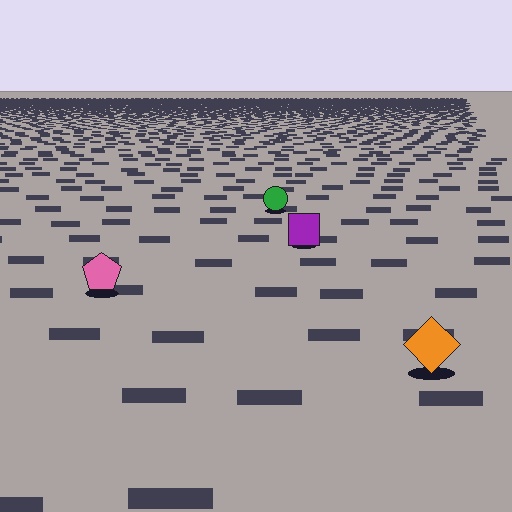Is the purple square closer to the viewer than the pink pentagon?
No. The pink pentagon is closer — you can tell from the texture gradient: the ground texture is coarser near it.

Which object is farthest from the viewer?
The green circle is farthest from the viewer. It appears smaller and the ground texture around it is denser.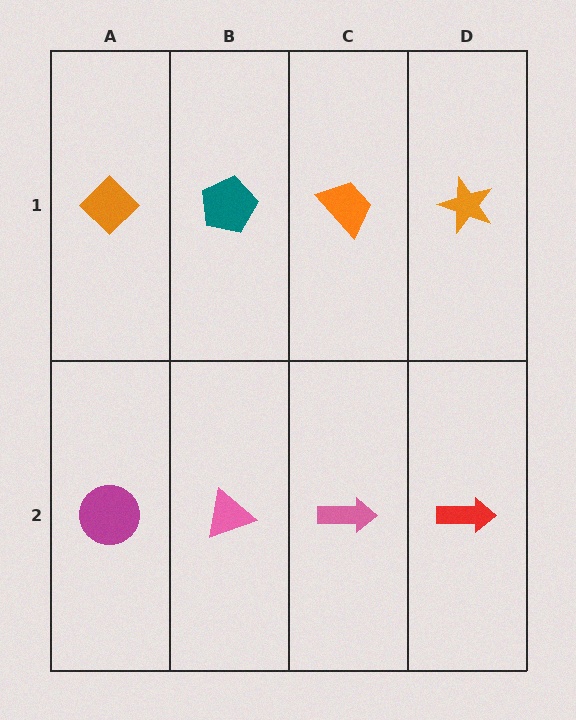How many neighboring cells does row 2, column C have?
3.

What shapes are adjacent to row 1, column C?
A pink arrow (row 2, column C), a teal pentagon (row 1, column B), an orange star (row 1, column D).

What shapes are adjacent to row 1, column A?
A magenta circle (row 2, column A), a teal pentagon (row 1, column B).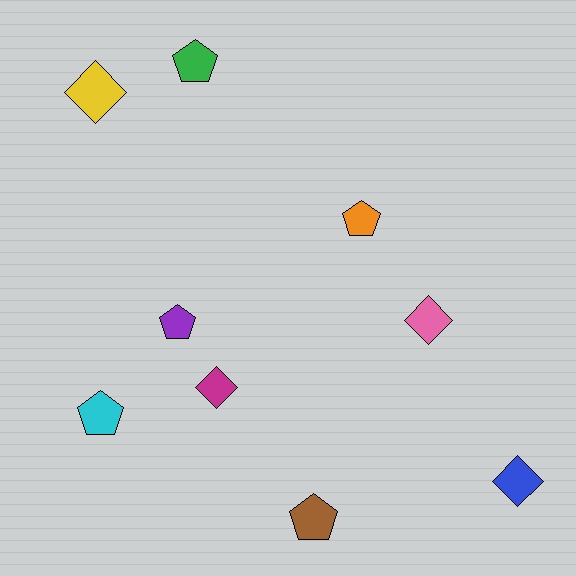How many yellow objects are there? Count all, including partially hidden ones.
There is 1 yellow object.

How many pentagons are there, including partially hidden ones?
There are 5 pentagons.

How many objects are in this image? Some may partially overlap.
There are 9 objects.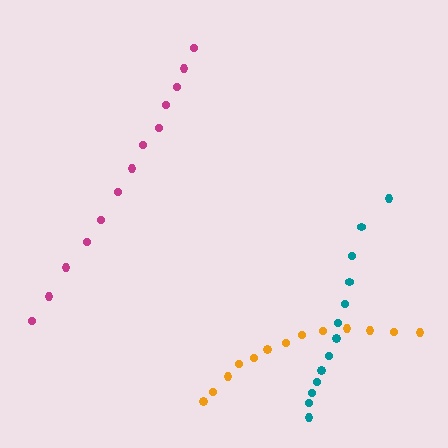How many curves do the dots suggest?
There are 3 distinct paths.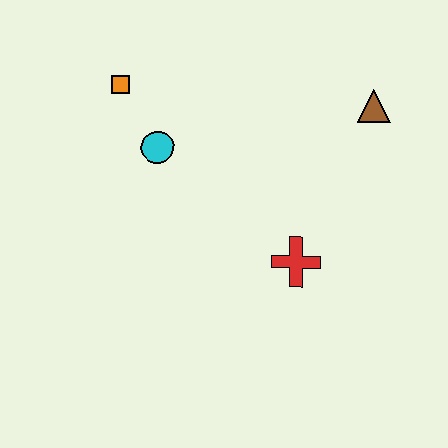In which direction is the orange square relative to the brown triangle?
The orange square is to the left of the brown triangle.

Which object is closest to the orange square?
The cyan circle is closest to the orange square.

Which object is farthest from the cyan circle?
The brown triangle is farthest from the cyan circle.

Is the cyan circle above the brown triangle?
No